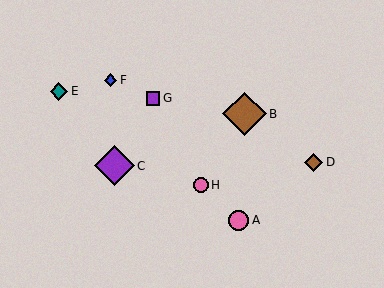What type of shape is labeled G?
Shape G is a purple square.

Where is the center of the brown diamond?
The center of the brown diamond is at (314, 162).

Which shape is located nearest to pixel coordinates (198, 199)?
The pink circle (labeled H) at (201, 185) is nearest to that location.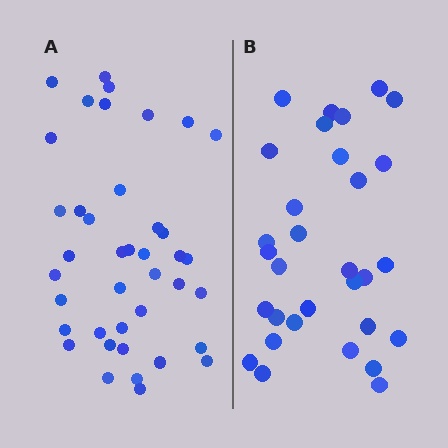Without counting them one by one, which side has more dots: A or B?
Region A (the left region) has more dots.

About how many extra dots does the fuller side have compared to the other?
Region A has roughly 8 or so more dots than region B.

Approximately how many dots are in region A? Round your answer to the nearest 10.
About 40 dots.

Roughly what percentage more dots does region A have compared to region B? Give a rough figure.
About 30% more.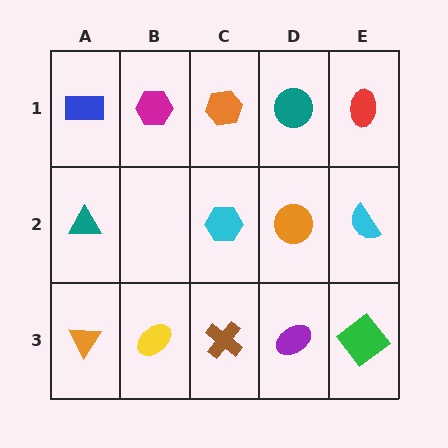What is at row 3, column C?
A brown cross.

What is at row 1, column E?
A red ellipse.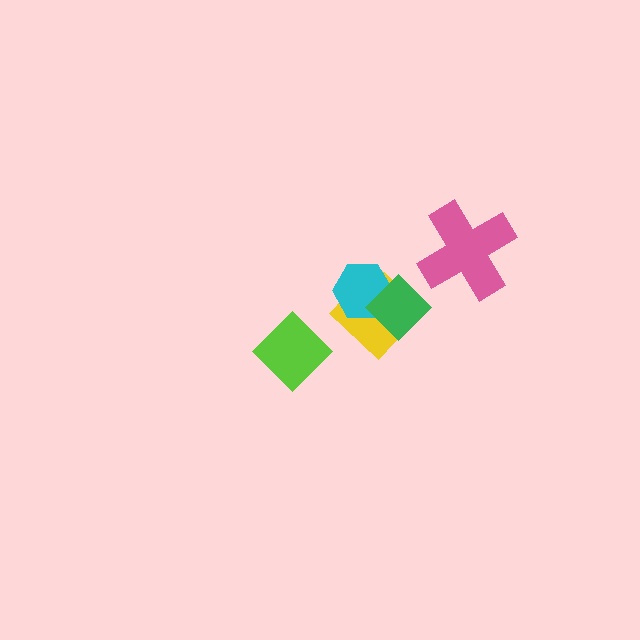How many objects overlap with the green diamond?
2 objects overlap with the green diamond.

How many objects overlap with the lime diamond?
0 objects overlap with the lime diamond.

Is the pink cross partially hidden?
No, no other shape covers it.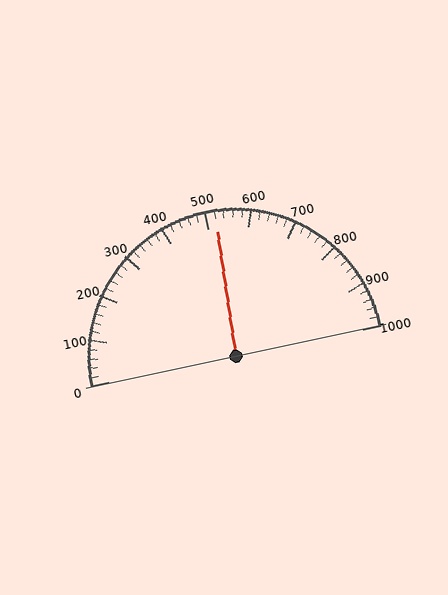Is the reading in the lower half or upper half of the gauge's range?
The reading is in the upper half of the range (0 to 1000).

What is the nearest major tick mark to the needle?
The nearest major tick mark is 500.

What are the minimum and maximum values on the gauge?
The gauge ranges from 0 to 1000.